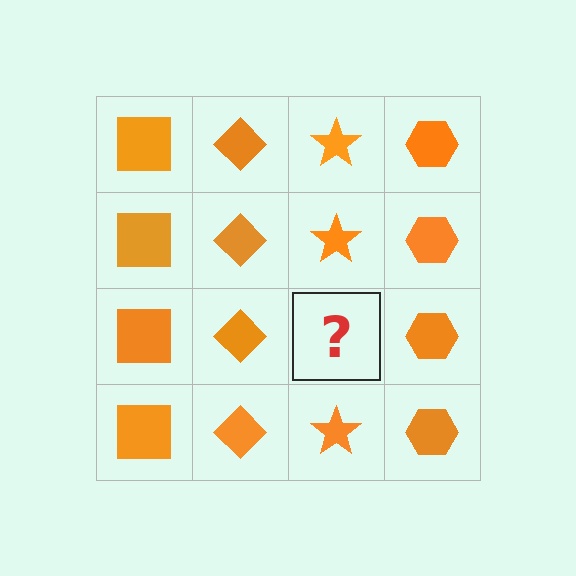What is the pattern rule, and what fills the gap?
The rule is that each column has a consistent shape. The gap should be filled with an orange star.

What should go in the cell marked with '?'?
The missing cell should contain an orange star.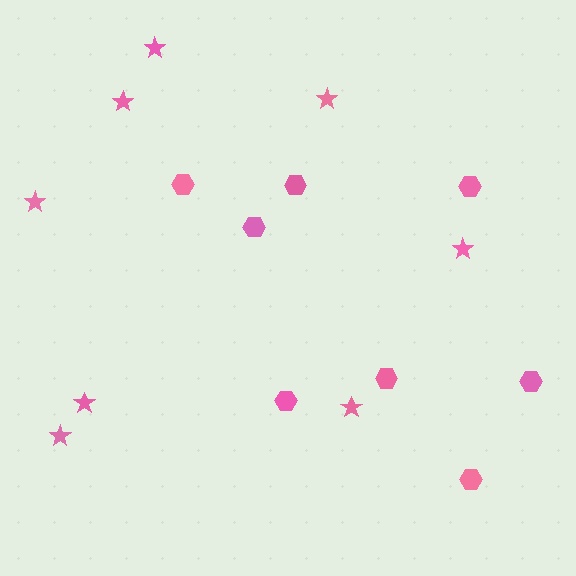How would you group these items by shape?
There are 2 groups: one group of stars (8) and one group of hexagons (8).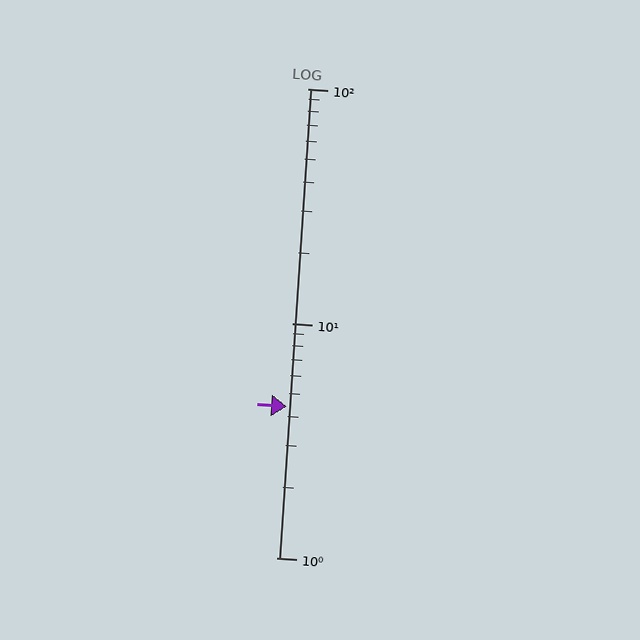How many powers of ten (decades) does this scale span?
The scale spans 2 decades, from 1 to 100.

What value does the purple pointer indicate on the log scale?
The pointer indicates approximately 4.4.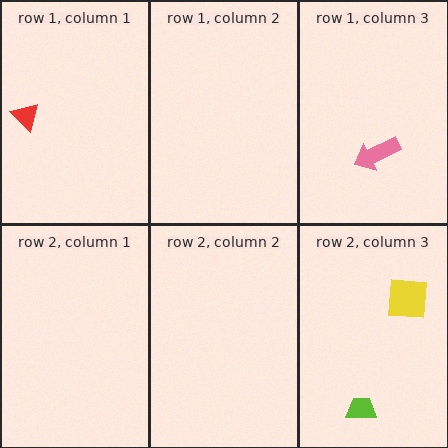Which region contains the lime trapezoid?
The row 2, column 3 region.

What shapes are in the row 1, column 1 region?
The red triangle.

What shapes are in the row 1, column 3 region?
The pink arrow.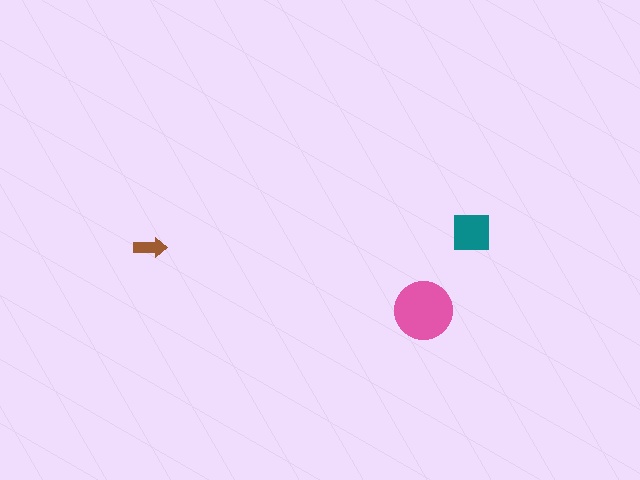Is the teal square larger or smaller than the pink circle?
Smaller.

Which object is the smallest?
The brown arrow.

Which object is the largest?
The pink circle.